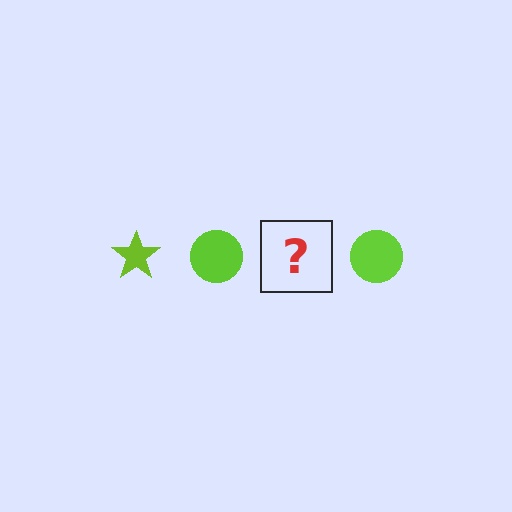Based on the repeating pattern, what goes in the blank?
The blank should be a lime star.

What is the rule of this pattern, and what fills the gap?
The rule is that the pattern cycles through star, circle shapes in lime. The gap should be filled with a lime star.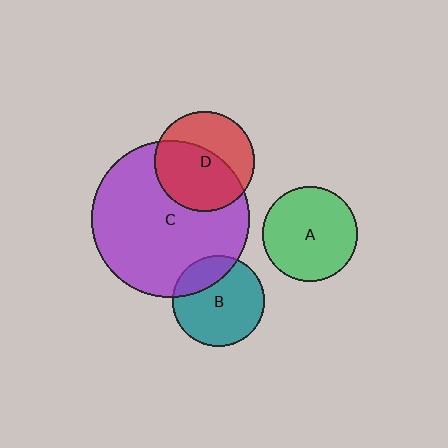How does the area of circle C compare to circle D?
Approximately 2.5 times.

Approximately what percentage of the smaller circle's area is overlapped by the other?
Approximately 60%.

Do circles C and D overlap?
Yes.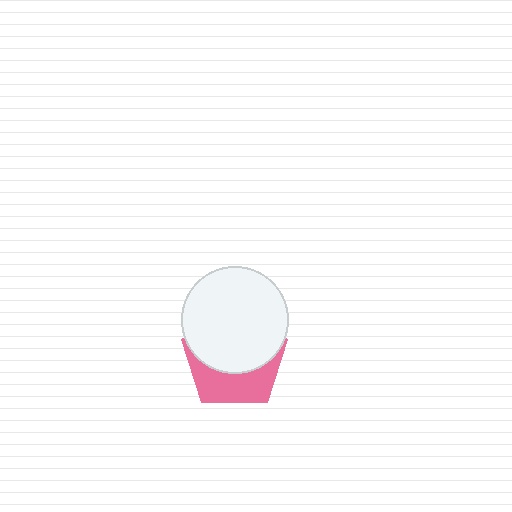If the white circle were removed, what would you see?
You would see the complete pink pentagon.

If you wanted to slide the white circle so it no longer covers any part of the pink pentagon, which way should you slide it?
Slide it up — that is the most direct way to separate the two shapes.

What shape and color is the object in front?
The object in front is a white circle.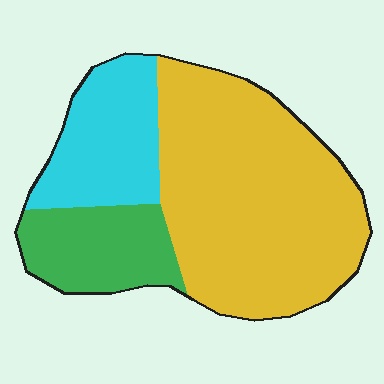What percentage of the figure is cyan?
Cyan takes up between a sixth and a third of the figure.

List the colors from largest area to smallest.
From largest to smallest: yellow, cyan, green.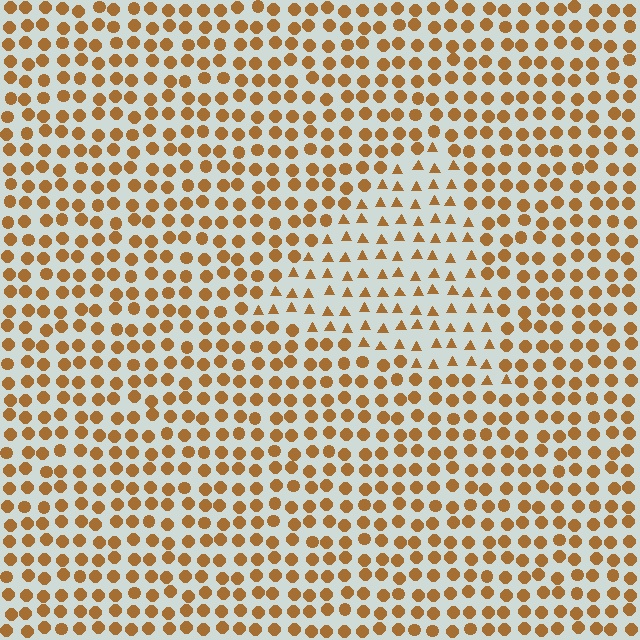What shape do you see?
I see a triangle.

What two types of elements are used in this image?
The image uses triangles inside the triangle region and circles outside it.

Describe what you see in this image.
The image is filled with small brown elements arranged in a uniform grid. A triangle-shaped region contains triangles, while the surrounding area contains circles. The boundary is defined purely by the change in element shape.